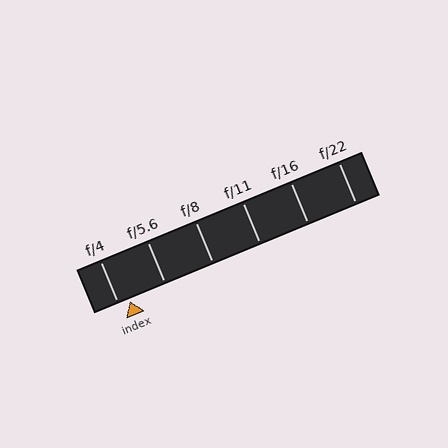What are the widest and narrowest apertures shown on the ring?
The widest aperture shown is f/4 and the narrowest is f/22.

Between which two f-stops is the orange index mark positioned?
The index mark is between f/4 and f/5.6.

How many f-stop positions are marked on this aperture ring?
There are 6 f-stop positions marked.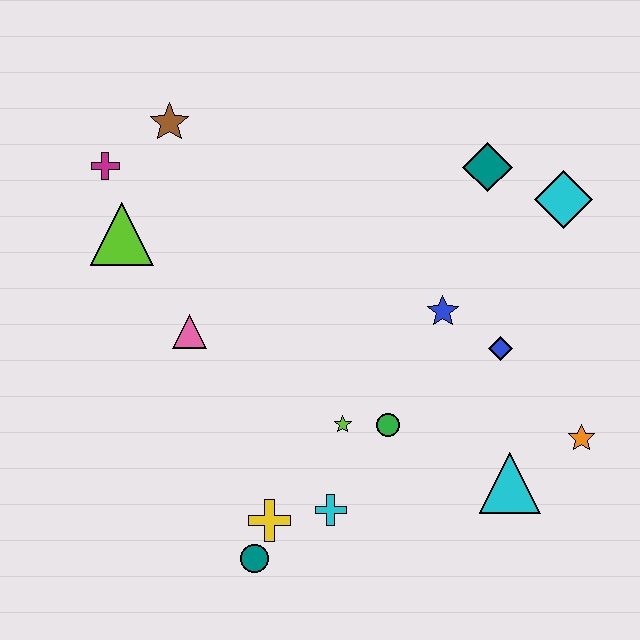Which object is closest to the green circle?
The lime star is closest to the green circle.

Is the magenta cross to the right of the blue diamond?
No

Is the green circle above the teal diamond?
No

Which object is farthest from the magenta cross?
The orange star is farthest from the magenta cross.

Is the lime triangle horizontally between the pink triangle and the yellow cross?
No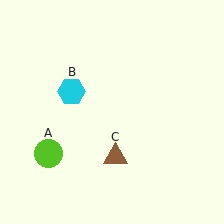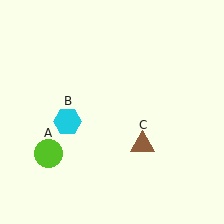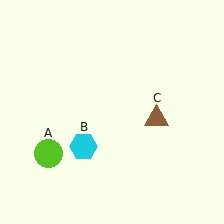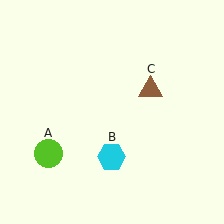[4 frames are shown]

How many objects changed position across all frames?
2 objects changed position: cyan hexagon (object B), brown triangle (object C).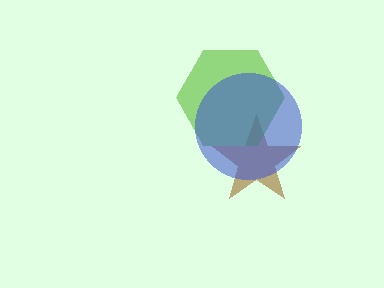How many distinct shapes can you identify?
There are 3 distinct shapes: a brown star, a lime hexagon, a blue circle.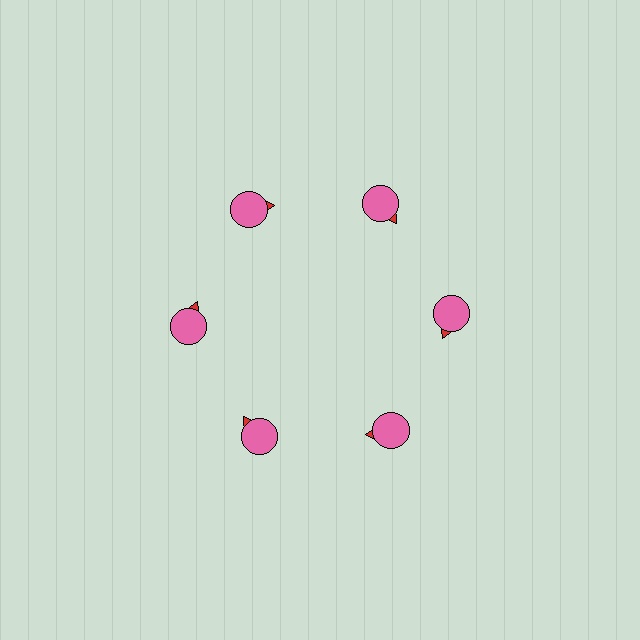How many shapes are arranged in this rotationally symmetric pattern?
There are 12 shapes, arranged in 6 groups of 2.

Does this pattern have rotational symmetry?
Yes, this pattern has 6-fold rotational symmetry. It looks the same after rotating 60 degrees around the center.